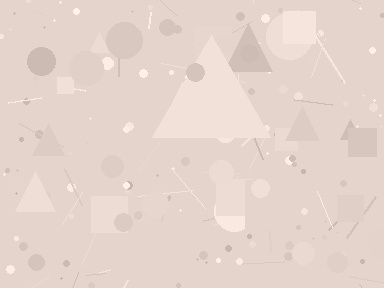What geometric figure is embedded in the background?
A triangle is embedded in the background.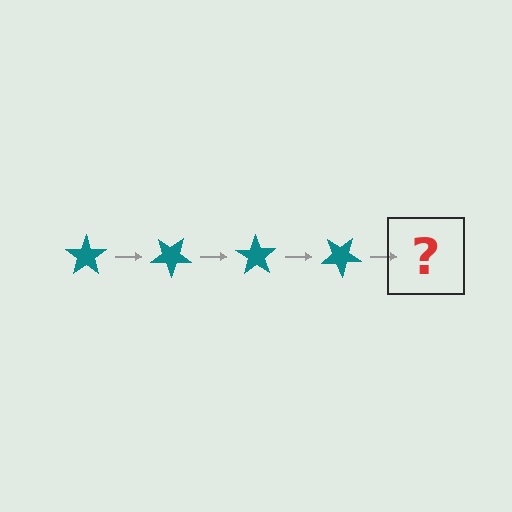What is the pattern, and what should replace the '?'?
The pattern is that the star rotates 35 degrees each step. The '?' should be a teal star rotated 140 degrees.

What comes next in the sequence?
The next element should be a teal star rotated 140 degrees.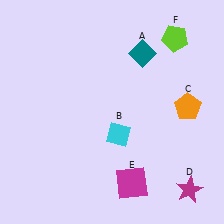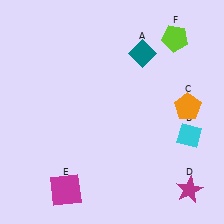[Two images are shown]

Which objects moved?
The objects that moved are: the cyan diamond (B), the magenta square (E).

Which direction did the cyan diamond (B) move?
The cyan diamond (B) moved right.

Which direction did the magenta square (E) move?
The magenta square (E) moved left.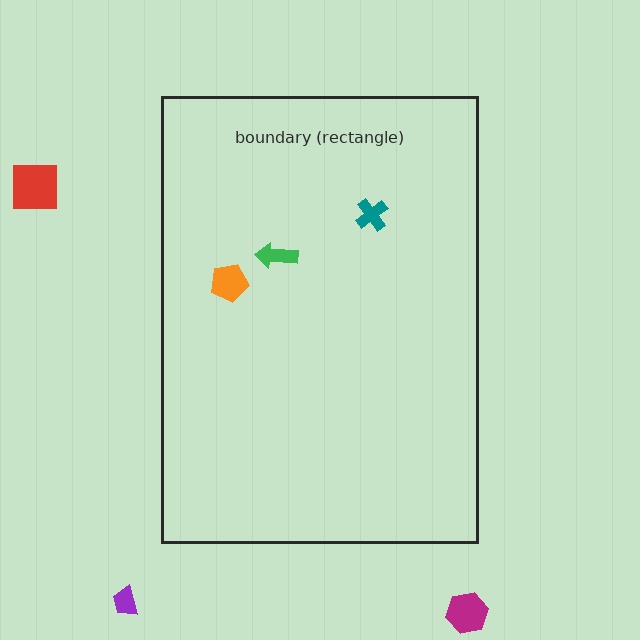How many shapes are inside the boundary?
3 inside, 3 outside.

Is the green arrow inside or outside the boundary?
Inside.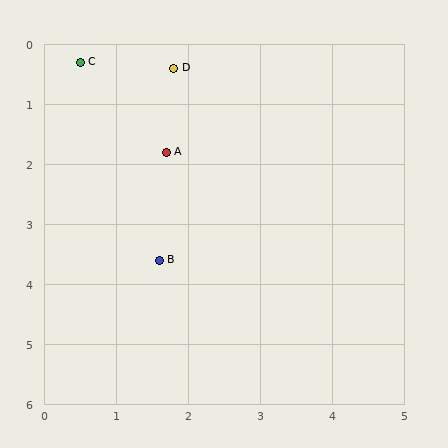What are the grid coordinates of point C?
Point C is at approximately (0.5, 0.3).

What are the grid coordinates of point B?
Point B is at approximately (1.6, 3.6).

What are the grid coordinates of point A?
Point A is at approximately (1.7, 1.8).